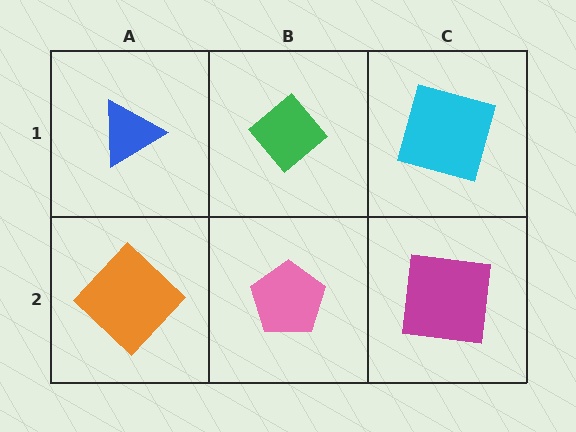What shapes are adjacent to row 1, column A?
An orange diamond (row 2, column A), a green diamond (row 1, column B).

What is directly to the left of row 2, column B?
An orange diamond.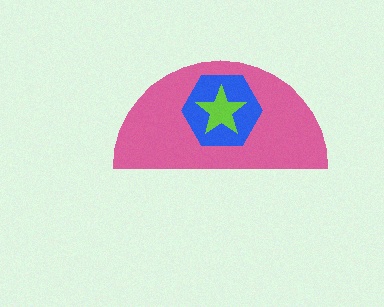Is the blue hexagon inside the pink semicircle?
Yes.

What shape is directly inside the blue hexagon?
The lime star.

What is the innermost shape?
The lime star.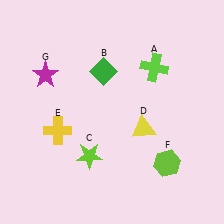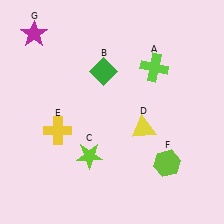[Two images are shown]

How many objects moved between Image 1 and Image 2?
1 object moved between the two images.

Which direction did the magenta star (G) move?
The magenta star (G) moved up.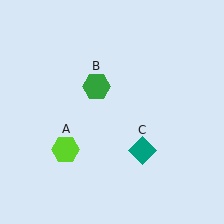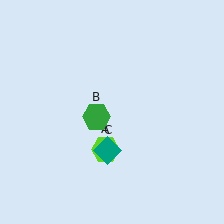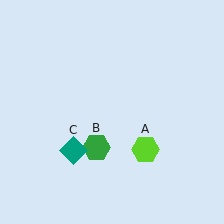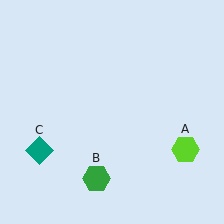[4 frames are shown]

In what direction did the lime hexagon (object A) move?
The lime hexagon (object A) moved right.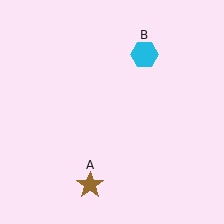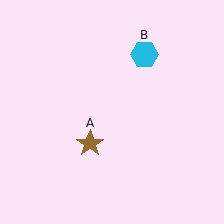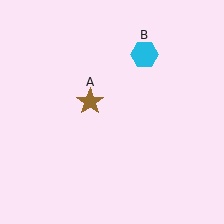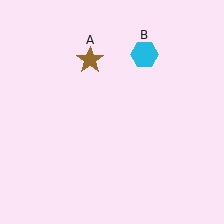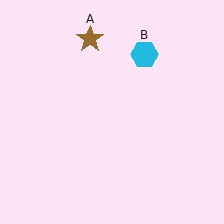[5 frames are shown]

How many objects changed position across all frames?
1 object changed position: brown star (object A).